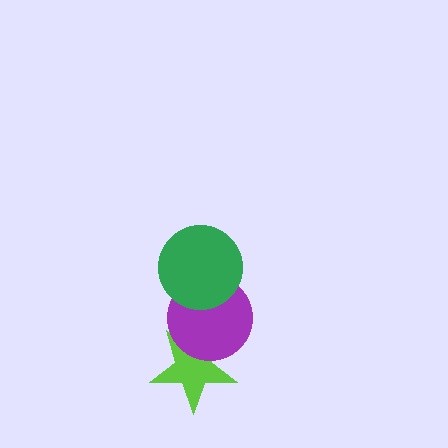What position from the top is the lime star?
The lime star is 3rd from the top.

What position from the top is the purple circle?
The purple circle is 2nd from the top.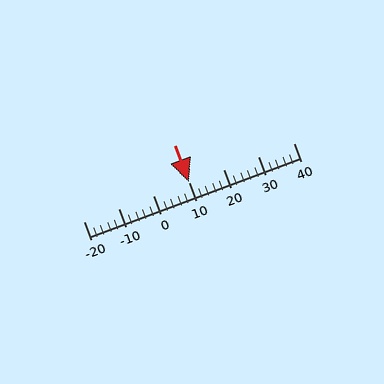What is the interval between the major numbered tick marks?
The major tick marks are spaced 10 units apart.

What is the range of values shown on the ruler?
The ruler shows values from -20 to 40.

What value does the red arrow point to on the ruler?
The red arrow points to approximately 10.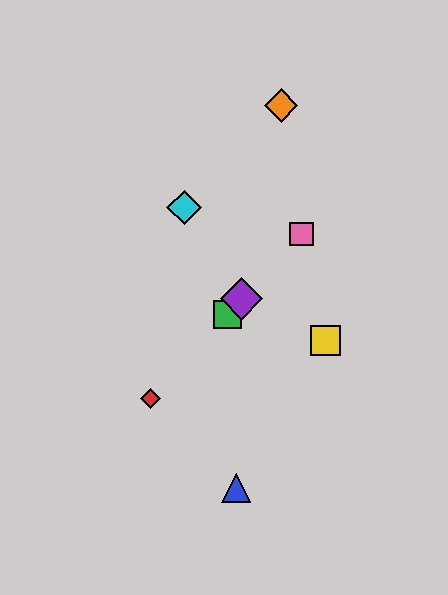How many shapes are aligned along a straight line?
4 shapes (the red diamond, the green square, the purple diamond, the pink square) are aligned along a straight line.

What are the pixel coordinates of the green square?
The green square is at (227, 314).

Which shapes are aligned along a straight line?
The red diamond, the green square, the purple diamond, the pink square are aligned along a straight line.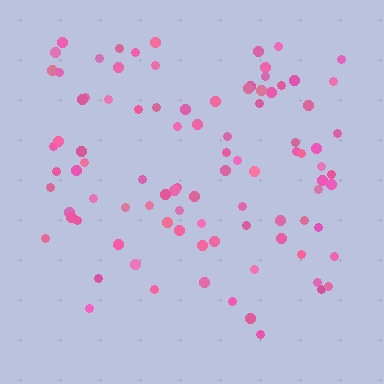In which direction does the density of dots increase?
From bottom to top, with the top side densest.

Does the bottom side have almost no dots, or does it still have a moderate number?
Still a moderate number, just noticeably fewer than the top.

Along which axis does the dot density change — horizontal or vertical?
Vertical.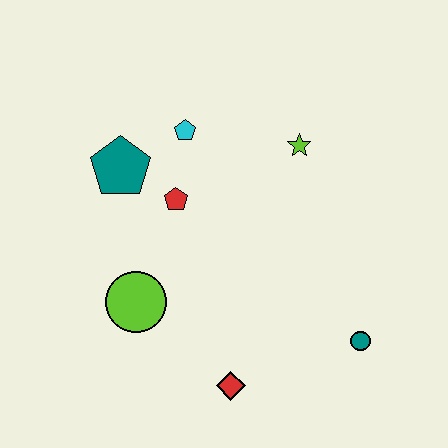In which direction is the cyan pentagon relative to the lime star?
The cyan pentagon is to the left of the lime star.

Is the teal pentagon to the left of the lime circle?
Yes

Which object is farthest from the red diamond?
The cyan pentagon is farthest from the red diamond.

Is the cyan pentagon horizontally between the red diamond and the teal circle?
No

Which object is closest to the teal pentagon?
The red pentagon is closest to the teal pentagon.